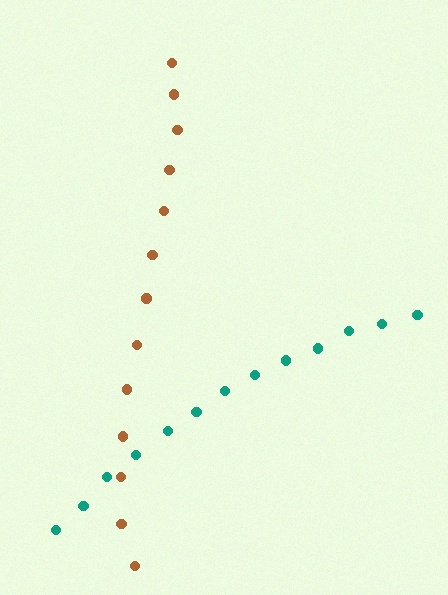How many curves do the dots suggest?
There are 2 distinct paths.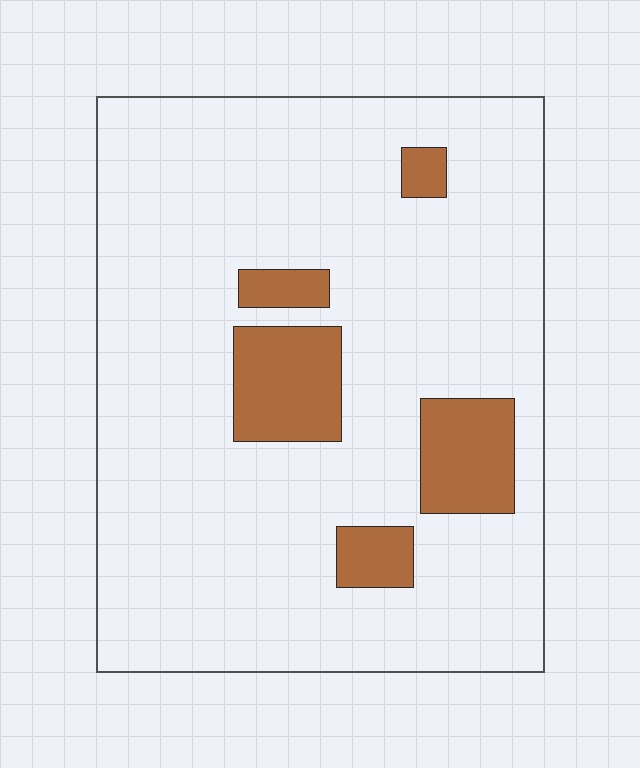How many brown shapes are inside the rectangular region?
5.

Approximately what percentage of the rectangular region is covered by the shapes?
Approximately 15%.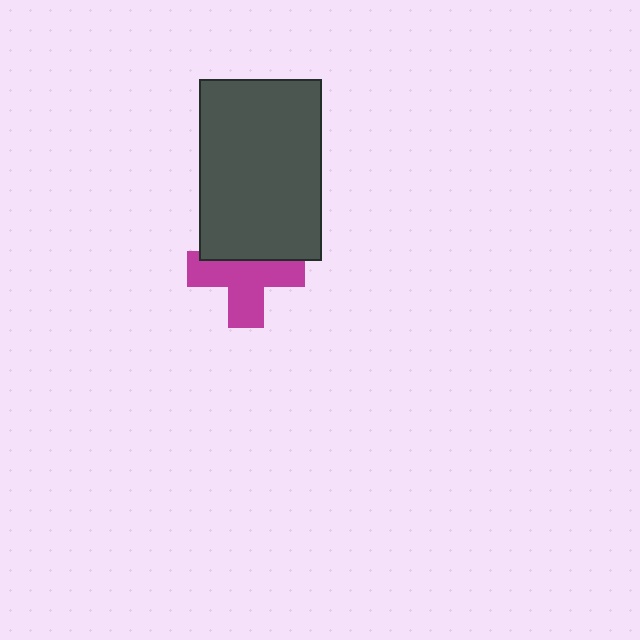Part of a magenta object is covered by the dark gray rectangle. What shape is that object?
It is a cross.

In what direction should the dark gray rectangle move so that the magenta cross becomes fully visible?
The dark gray rectangle should move up. That is the shortest direction to clear the overlap and leave the magenta cross fully visible.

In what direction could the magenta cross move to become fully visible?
The magenta cross could move down. That would shift it out from behind the dark gray rectangle entirely.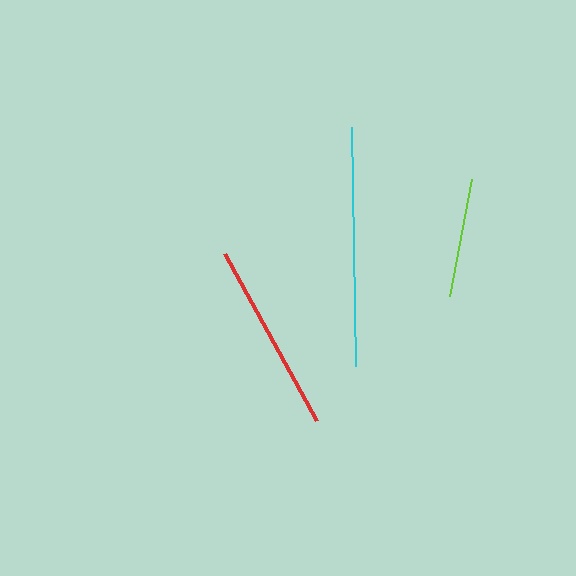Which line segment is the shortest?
The lime line is the shortest at approximately 118 pixels.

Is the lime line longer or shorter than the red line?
The red line is longer than the lime line.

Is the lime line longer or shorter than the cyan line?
The cyan line is longer than the lime line.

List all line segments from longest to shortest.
From longest to shortest: cyan, red, lime.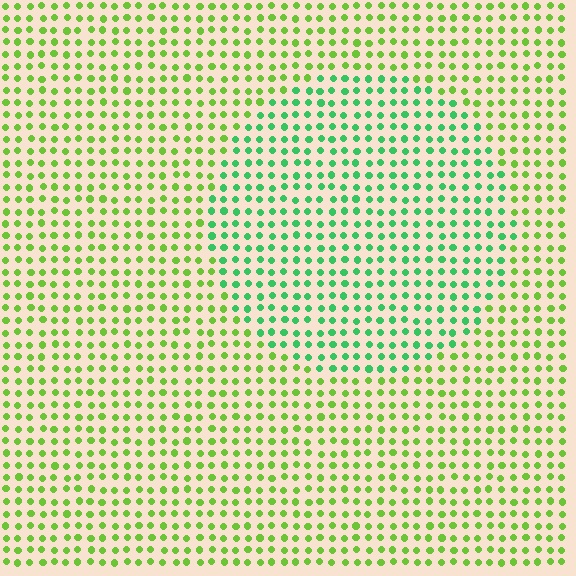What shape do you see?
I see a circle.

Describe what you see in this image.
The image is filled with small lime elements in a uniform arrangement. A circle-shaped region is visible where the elements are tinted to a slightly different hue, forming a subtle color boundary.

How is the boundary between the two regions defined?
The boundary is defined purely by a slight shift in hue (about 41 degrees). Spacing, size, and orientation are identical on both sides.